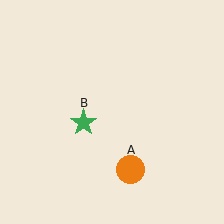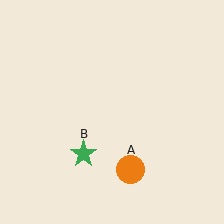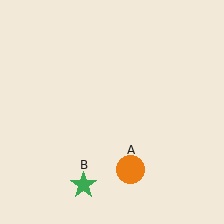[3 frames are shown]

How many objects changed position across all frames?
1 object changed position: green star (object B).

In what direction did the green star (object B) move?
The green star (object B) moved down.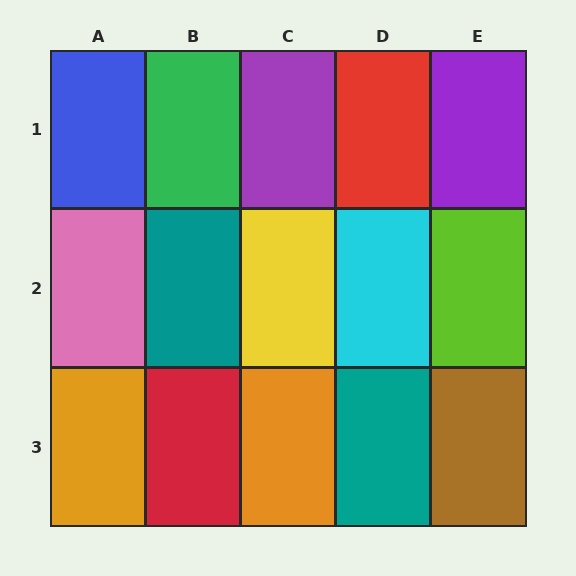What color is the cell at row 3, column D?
Teal.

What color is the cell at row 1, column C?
Purple.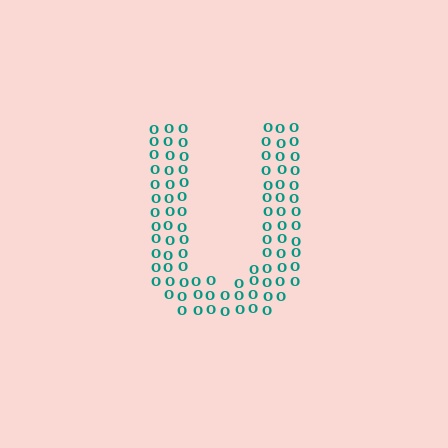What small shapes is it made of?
It is made of small letter O's.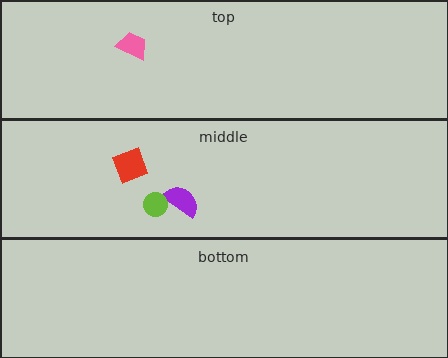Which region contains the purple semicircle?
The middle region.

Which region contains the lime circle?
The middle region.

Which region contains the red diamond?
The middle region.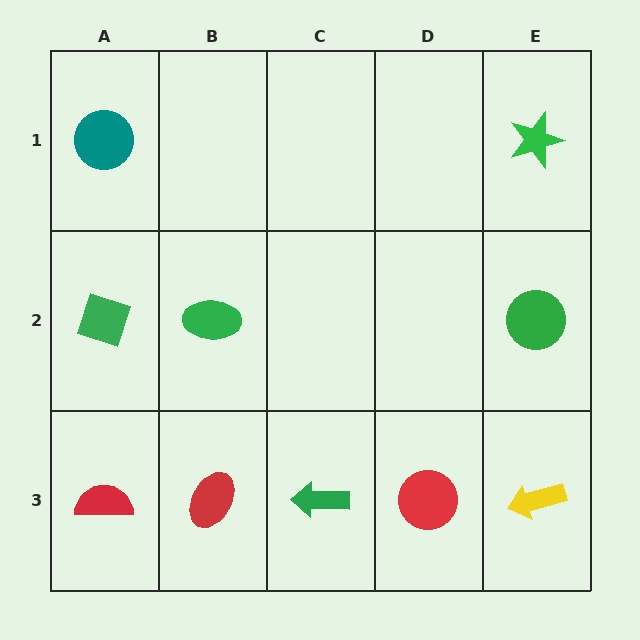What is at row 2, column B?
A green ellipse.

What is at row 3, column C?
A green arrow.